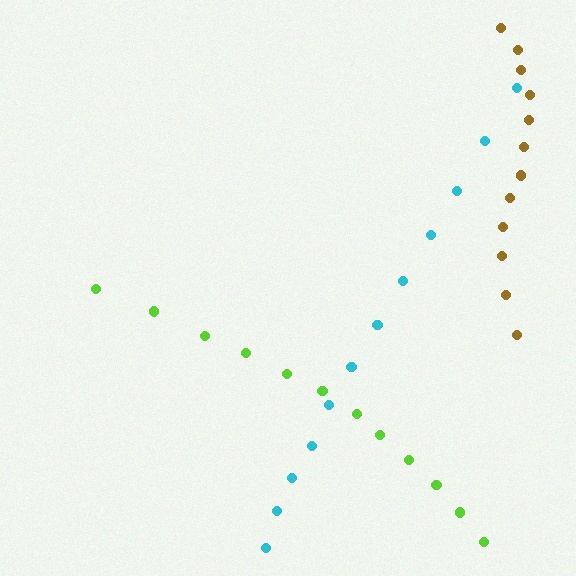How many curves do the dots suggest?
There are 3 distinct paths.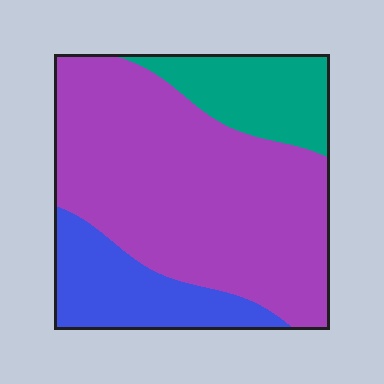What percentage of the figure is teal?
Teal covers about 15% of the figure.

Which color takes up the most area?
Purple, at roughly 65%.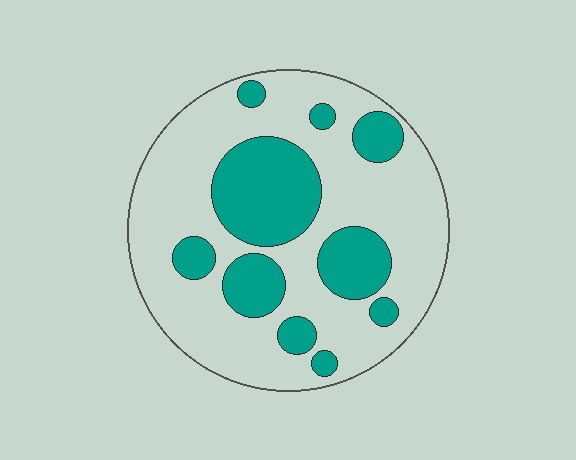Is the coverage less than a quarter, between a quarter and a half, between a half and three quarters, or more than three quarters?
Between a quarter and a half.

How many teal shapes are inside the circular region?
10.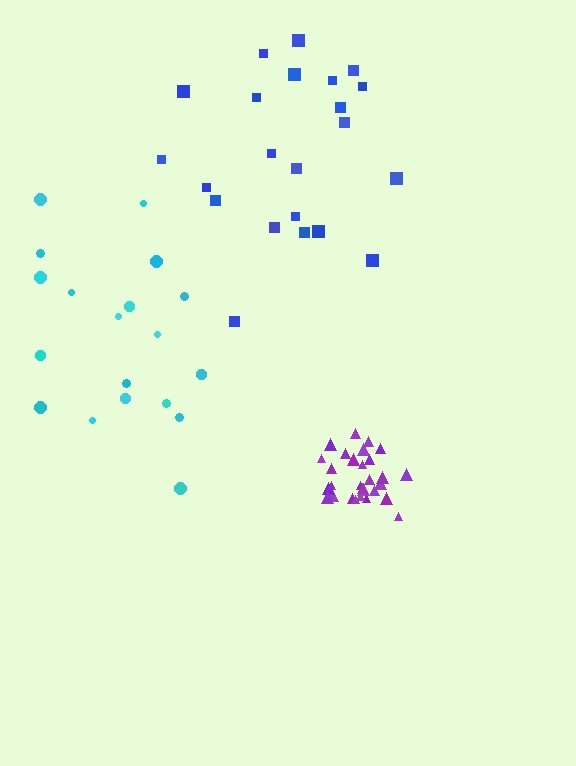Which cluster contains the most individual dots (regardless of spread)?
Purple (29).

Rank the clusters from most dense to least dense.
purple, cyan, blue.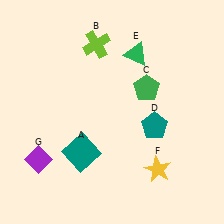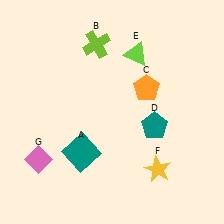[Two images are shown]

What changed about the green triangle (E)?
In Image 1, E is green. In Image 2, it changed to lime.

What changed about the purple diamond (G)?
In Image 1, G is purple. In Image 2, it changed to pink.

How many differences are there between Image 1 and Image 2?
There are 3 differences between the two images.